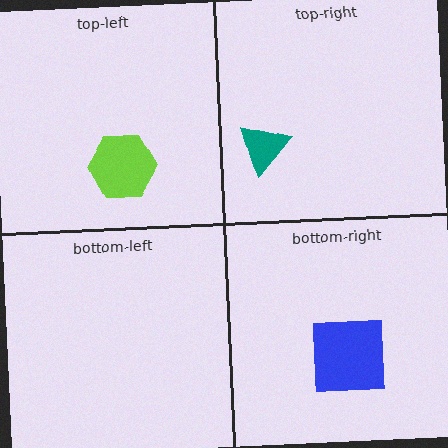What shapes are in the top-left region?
The lime hexagon.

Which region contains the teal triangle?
The top-right region.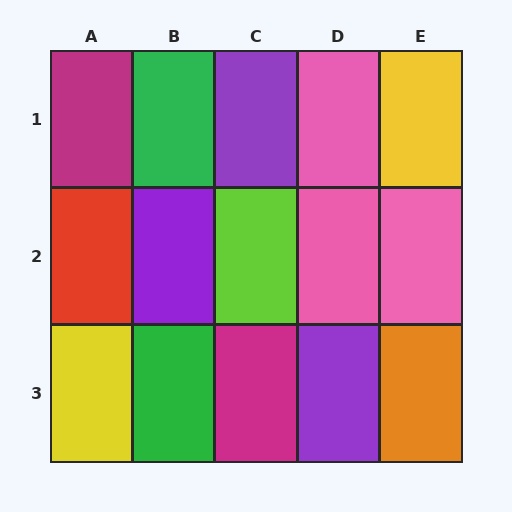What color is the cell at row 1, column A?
Magenta.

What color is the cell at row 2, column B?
Purple.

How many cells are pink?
3 cells are pink.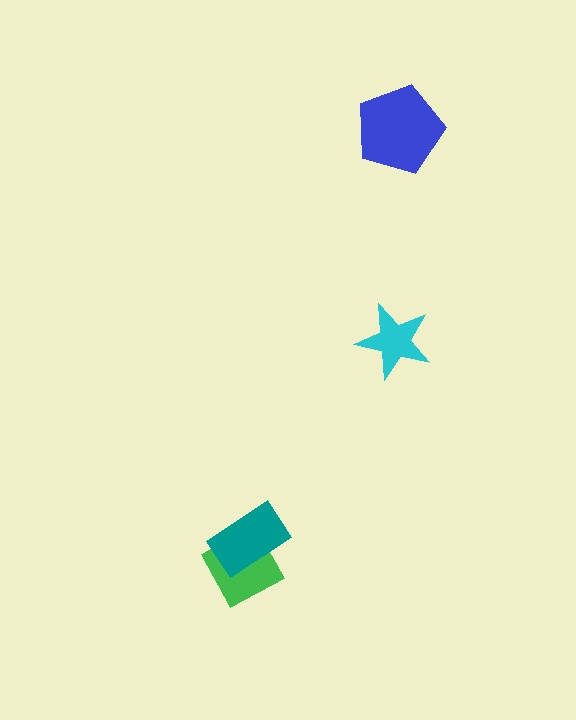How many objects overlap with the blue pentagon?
0 objects overlap with the blue pentagon.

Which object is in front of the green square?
The teal rectangle is in front of the green square.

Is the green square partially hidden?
Yes, it is partially covered by another shape.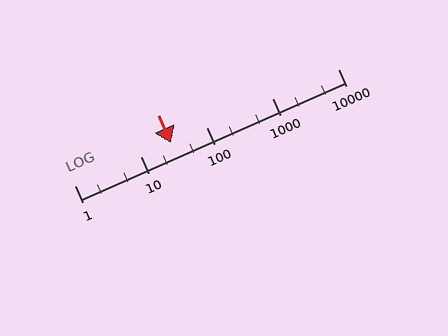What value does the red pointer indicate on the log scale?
The pointer indicates approximately 29.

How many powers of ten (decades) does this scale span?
The scale spans 4 decades, from 1 to 10000.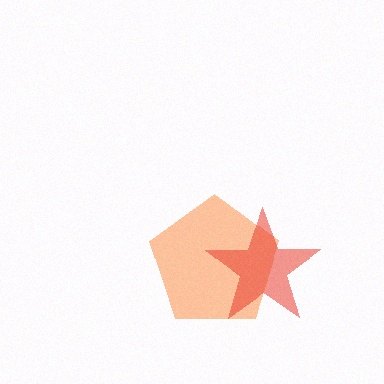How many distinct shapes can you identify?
There are 2 distinct shapes: an orange pentagon, a red star.